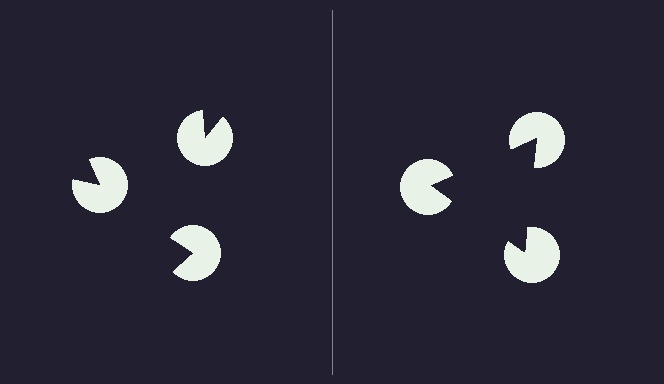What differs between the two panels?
The pac-man discs are positioned identically on both sides; only the wedge orientations differ. On the right they align to a triangle; on the left they are misaligned.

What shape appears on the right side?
An illusory triangle.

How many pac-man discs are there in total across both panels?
6 — 3 on each side.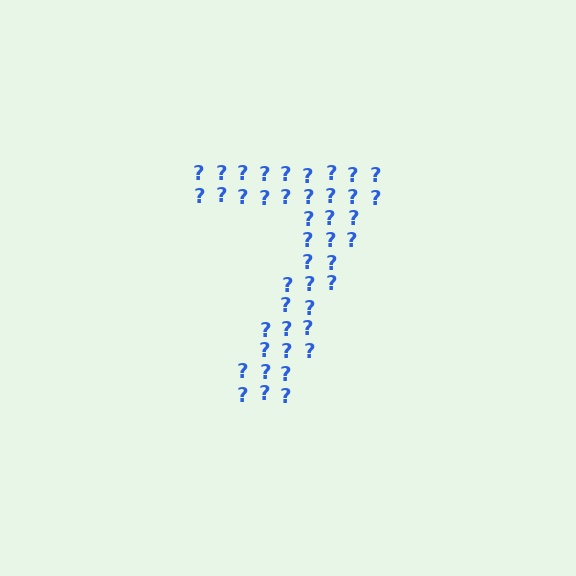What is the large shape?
The large shape is the digit 7.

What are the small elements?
The small elements are question marks.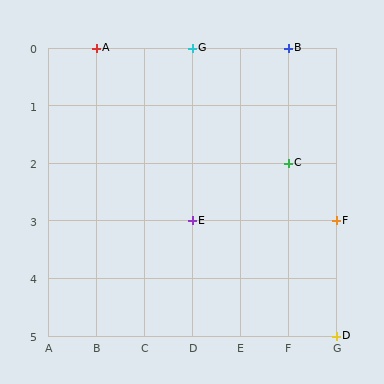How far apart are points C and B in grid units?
Points C and B are 2 rows apart.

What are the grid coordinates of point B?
Point B is at grid coordinates (F, 0).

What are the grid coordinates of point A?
Point A is at grid coordinates (B, 0).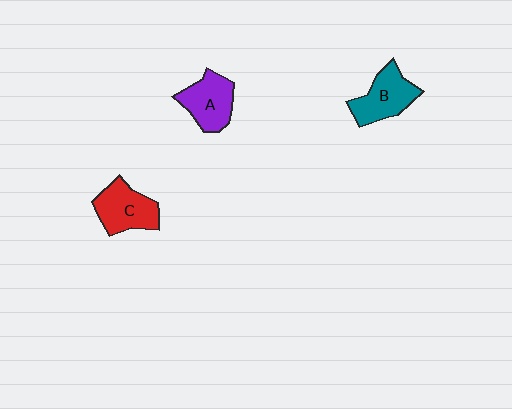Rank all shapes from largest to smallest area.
From largest to smallest: C (red), B (teal), A (purple).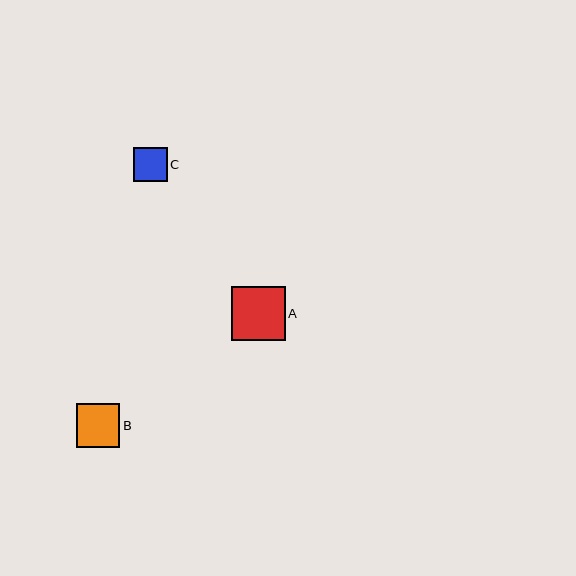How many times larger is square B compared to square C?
Square B is approximately 1.3 times the size of square C.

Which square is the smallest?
Square C is the smallest with a size of approximately 34 pixels.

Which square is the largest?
Square A is the largest with a size of approximately 54 pixels.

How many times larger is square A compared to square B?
Square A is approximately 1.2 times the size of square B.